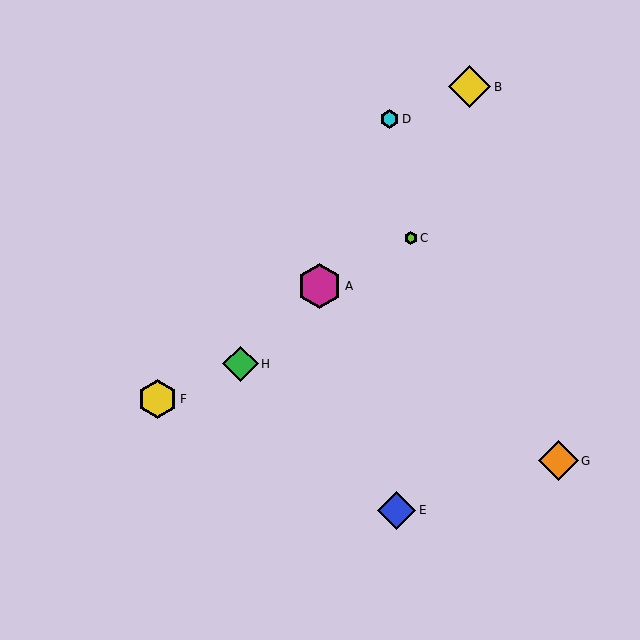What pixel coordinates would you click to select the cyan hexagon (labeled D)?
Click at (390, 119) to select the cyan hexagon D.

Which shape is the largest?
The magenta hexagon (labeled A) is the largest.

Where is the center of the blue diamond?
The center of the blue diamond is at (397, 510).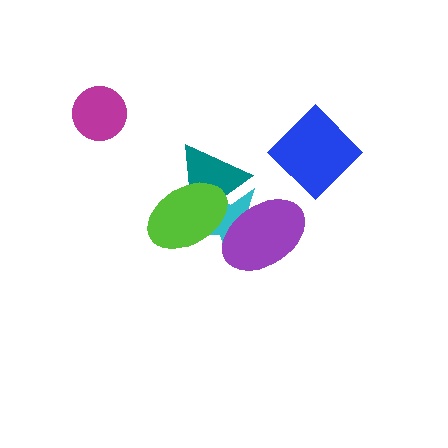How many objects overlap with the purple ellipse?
3 objects overlap with the purple ellipse.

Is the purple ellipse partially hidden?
Yes, it is partially covered by another shape.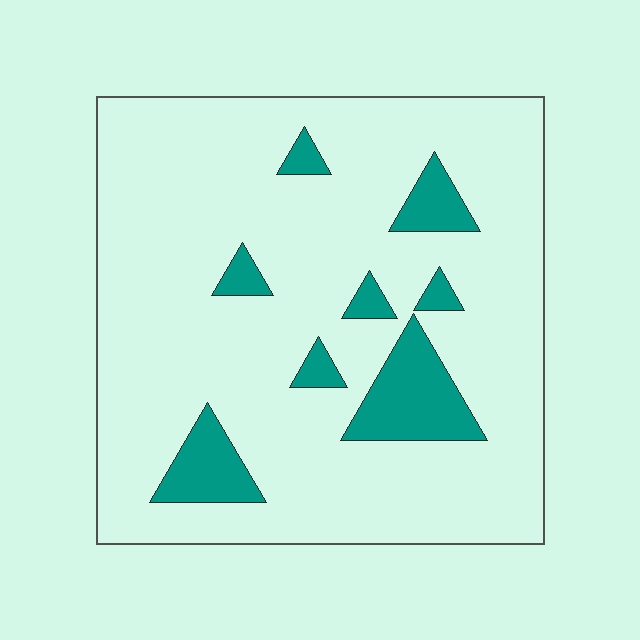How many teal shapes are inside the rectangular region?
8.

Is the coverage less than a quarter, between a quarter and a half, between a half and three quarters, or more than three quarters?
Less than a quarter.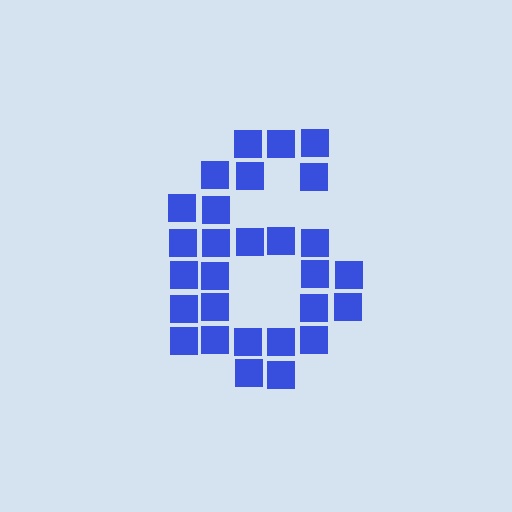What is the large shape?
The large shape is the digit 6.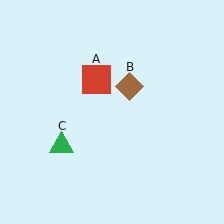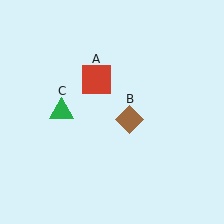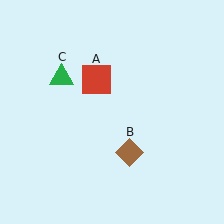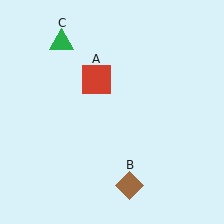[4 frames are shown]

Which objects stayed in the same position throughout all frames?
Red square (object A) remained stationary.